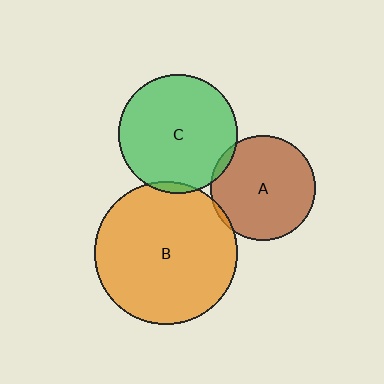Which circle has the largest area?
Circle B (orange).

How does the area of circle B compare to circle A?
Approximately 1.9 times.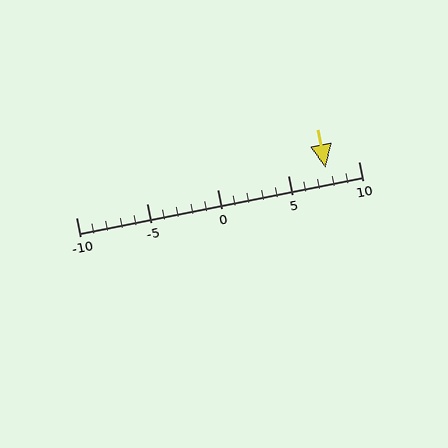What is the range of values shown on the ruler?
The ruler shows values from -10 to 10.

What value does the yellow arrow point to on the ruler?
The yellow arrow points to approximately 8.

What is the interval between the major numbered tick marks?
The major tick marks are spaced 5 units apart.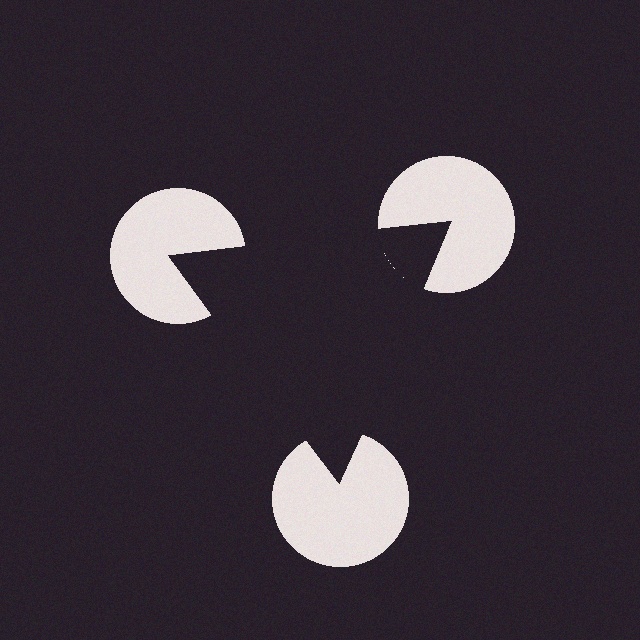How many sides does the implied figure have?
3 sides.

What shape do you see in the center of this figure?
An illusory triangle — its edges are inferred from the aligned wedge cuts in the pac-man discs, not physically drawn.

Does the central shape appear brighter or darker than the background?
It typically appears slightly darker than the background, even though no actual brightness change is drawn.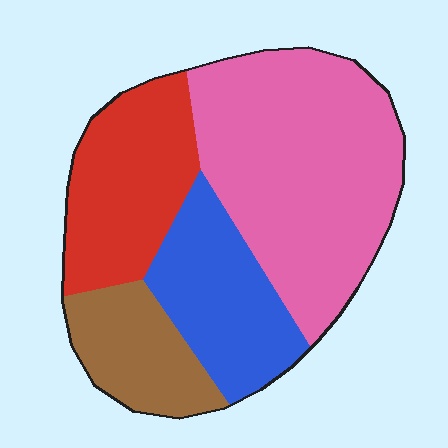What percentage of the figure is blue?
Blue takes up about one fifth (1/5) of the figure.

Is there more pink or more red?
Pink.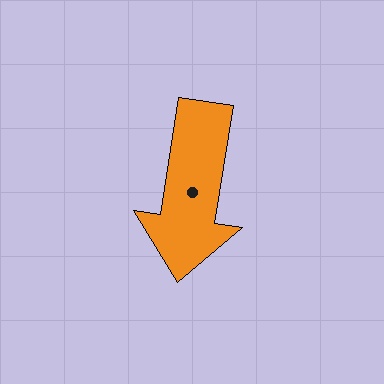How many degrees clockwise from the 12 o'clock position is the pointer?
Approximately 189 degrees.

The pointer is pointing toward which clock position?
Roughly 6 o'clock.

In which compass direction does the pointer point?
South.